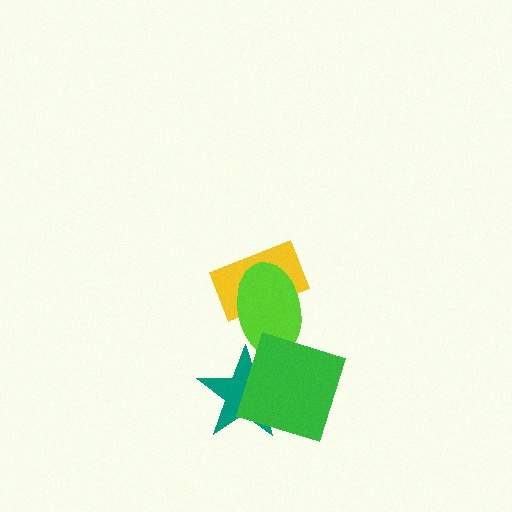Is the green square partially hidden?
No, no other shape covers it.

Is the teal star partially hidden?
Yes, it is partially covered by another shape.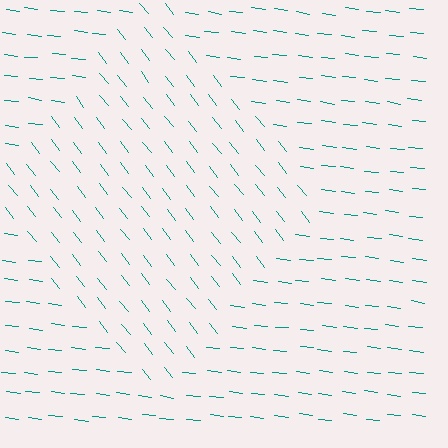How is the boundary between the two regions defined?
The boundary is defined purely by a change in line orientation (approximately 45 degrees difference). All lines are the same color and thickness.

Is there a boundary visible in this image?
Yes, there is a texture boundary formed by a change in line orientation.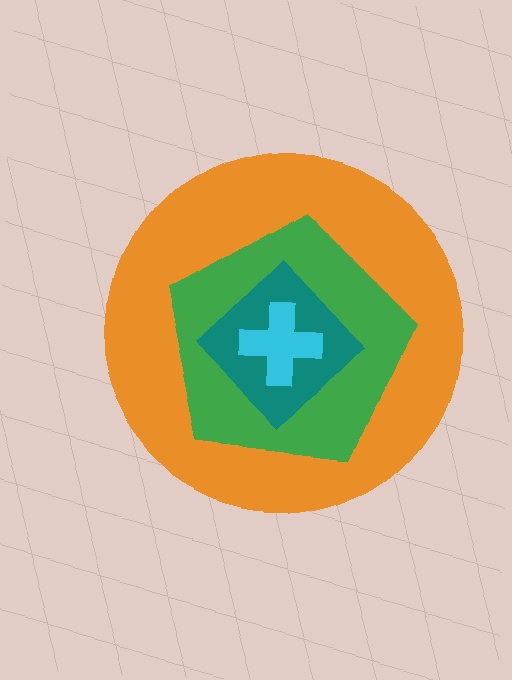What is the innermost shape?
The cyan cross.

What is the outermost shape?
The orange circle.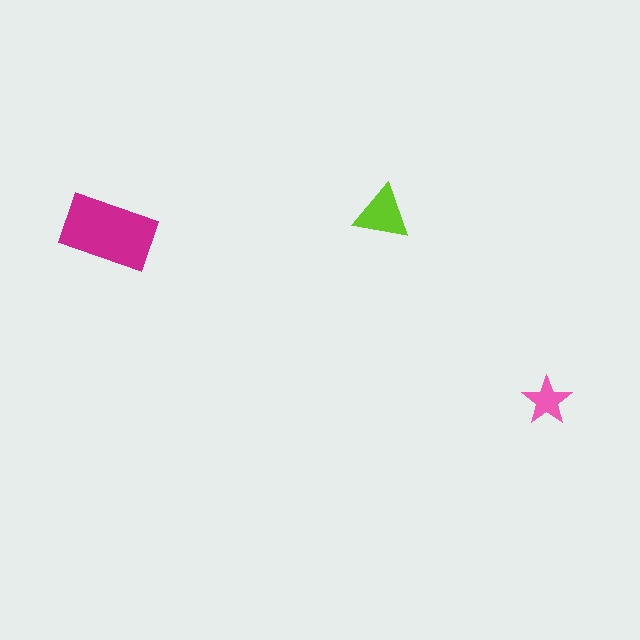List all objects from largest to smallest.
The magenta rectangle, the lime triangle, the pink star.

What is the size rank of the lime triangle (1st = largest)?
2nd.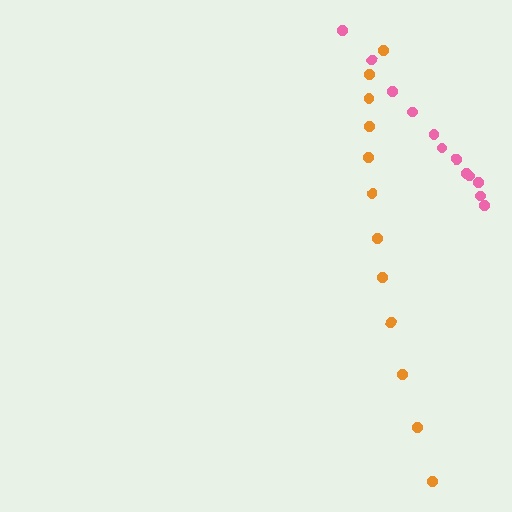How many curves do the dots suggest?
There are 2 distinct paths.